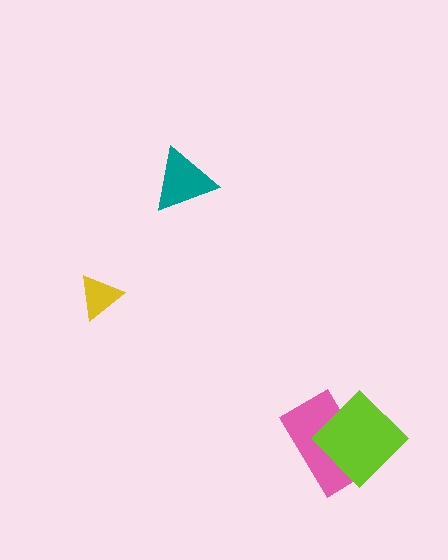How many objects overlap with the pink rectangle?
1 object overlaps with the pink rectangle.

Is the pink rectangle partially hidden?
Yes, it is partially covered by another shape.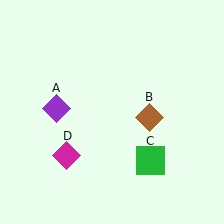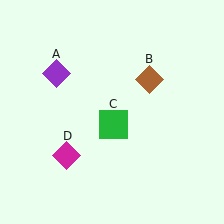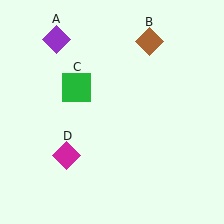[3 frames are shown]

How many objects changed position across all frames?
3 objects changed position: purple diamond (object A), brown diamond (object B), green square (object C).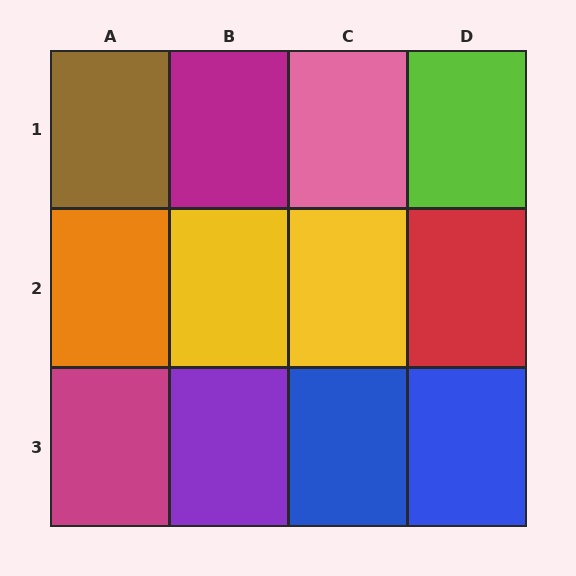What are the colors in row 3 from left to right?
Magenta, purple, blue, blue.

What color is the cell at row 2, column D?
Red.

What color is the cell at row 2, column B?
Yellow.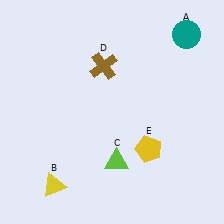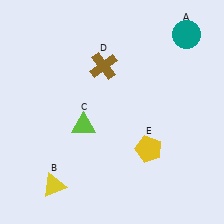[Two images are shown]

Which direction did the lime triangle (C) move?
The lime triangle (C) moved up.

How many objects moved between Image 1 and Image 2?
1 object moved between the two images.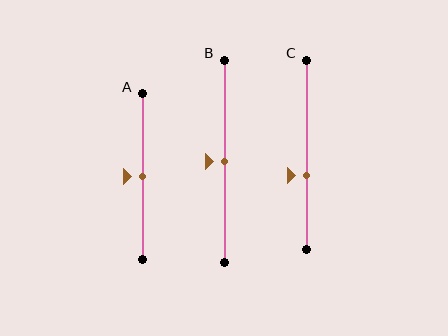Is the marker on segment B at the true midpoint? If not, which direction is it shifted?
Yes, the marker on segment B is at the true midpoint.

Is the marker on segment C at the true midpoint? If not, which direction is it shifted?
No, the marker on segment C is shifted downward by about 11% of the segment length.